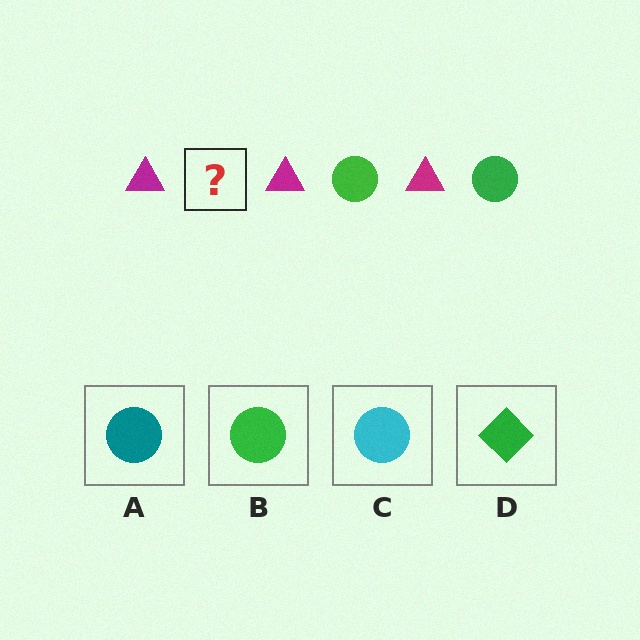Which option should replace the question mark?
Option B.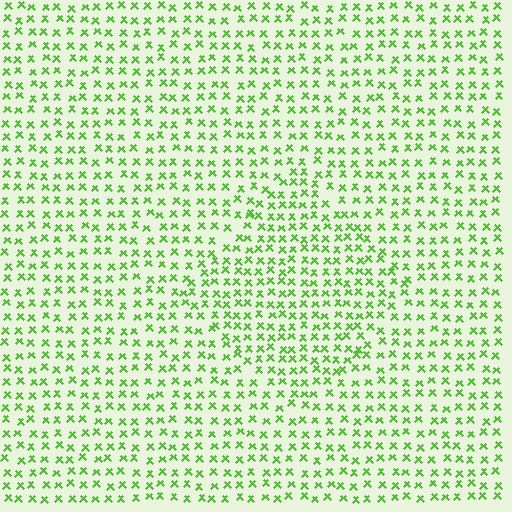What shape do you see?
I see a diamond.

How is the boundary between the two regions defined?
The boundary is defined by a change in element density (approximately 1.4x ratio). All elements are the same color, size, and shape.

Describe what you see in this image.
The image contains small lime elements arranged at two different densities. A diamond-shaped region is visible where the elements are more densely packed than the surrounding area.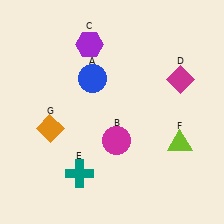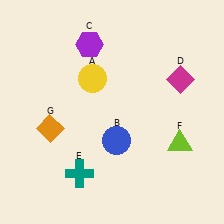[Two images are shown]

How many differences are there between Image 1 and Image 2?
There are 2 differences between the two images.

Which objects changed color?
A changed from blue to yellow. B changed from magenta to blue.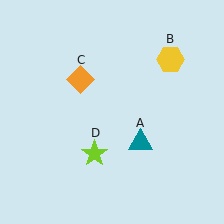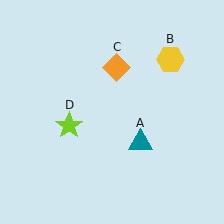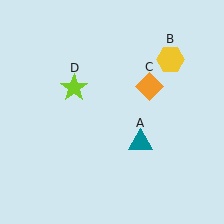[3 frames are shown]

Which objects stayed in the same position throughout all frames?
Teal triangle (object A) and yellow hexagon (object B) remained stationary.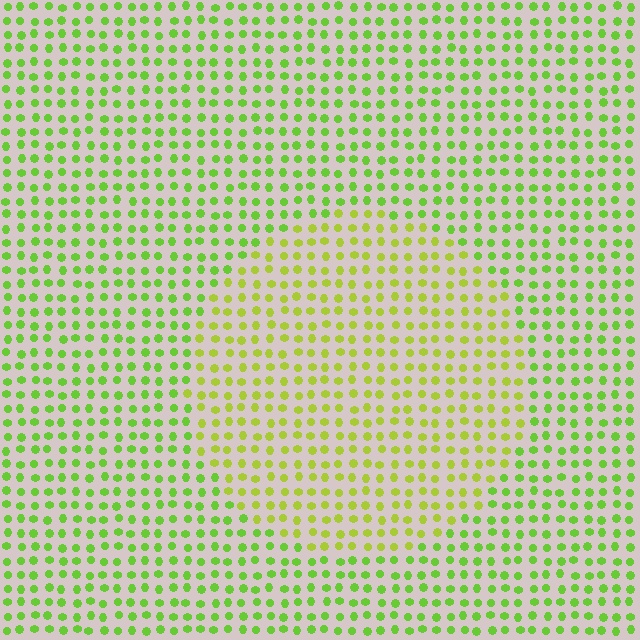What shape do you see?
I see a circle.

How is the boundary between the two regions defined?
The boundary is defined purely by a slight shift in hue (about 26 degrees). Spacing, size, and orientation are identical on both sides.